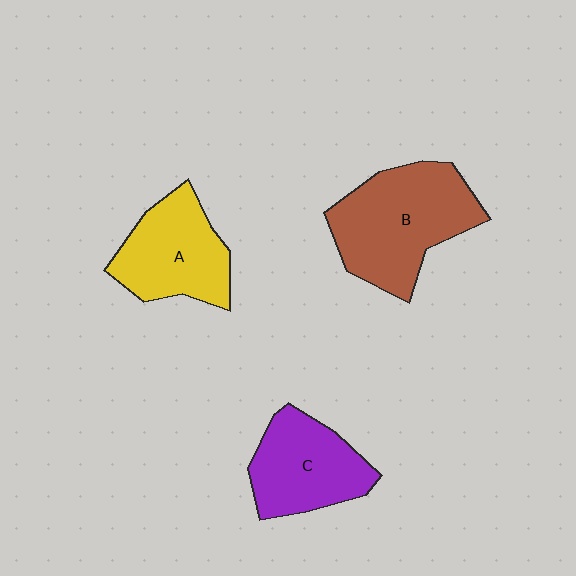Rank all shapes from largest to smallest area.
From largest to smallest: B (brown), A (yellow), C (purple).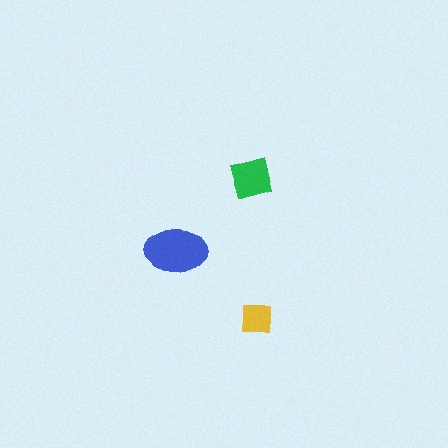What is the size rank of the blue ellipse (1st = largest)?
1st.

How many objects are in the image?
There are 3 objects in the image.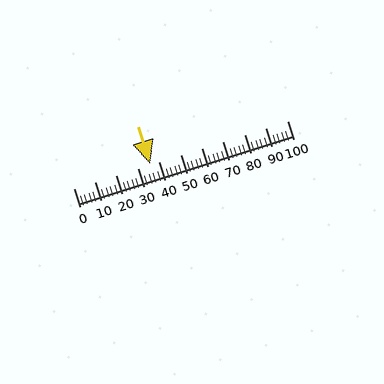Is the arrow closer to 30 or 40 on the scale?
The arrow is closer to 40.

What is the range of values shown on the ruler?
The ruler shows values from 0 to 100.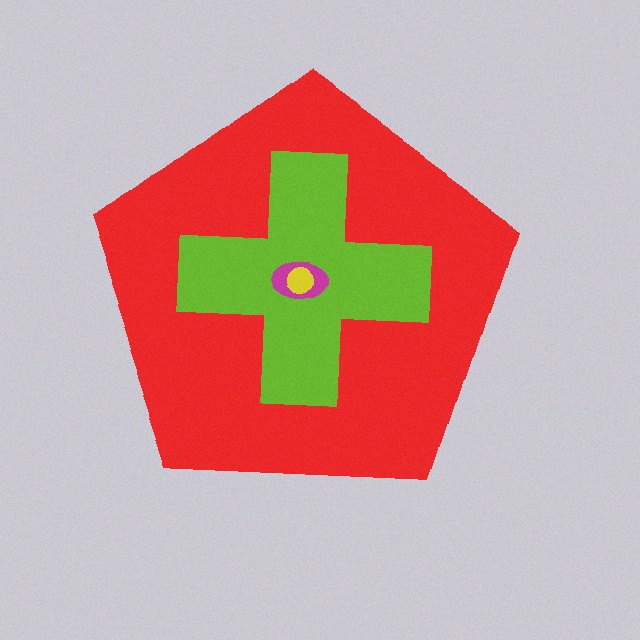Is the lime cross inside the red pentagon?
Yes.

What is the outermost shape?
The red pentagon.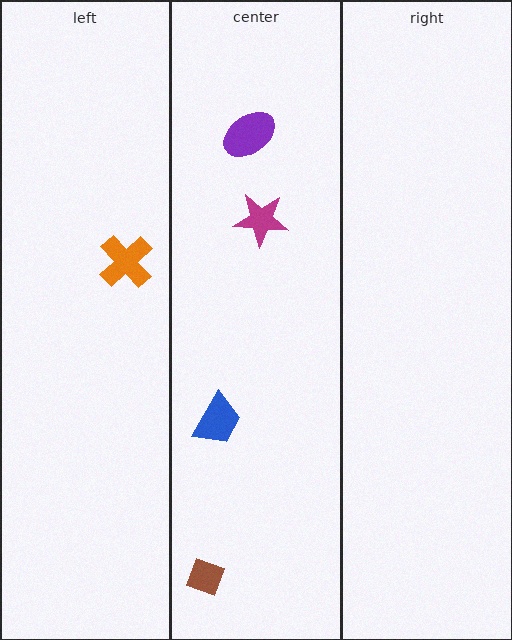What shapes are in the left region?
The orange cross.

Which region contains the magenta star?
The center region.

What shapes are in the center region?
The purple ellipse, the brown diamond, the magenta star, the blue trapezoid.